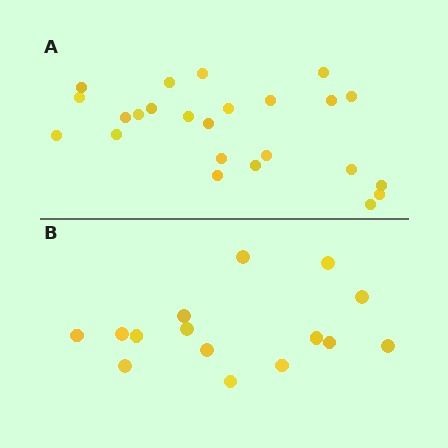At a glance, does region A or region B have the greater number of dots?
Region A (the top region) has more dots.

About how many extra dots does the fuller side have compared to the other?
Region A has roughly 8 or so more dots than region B.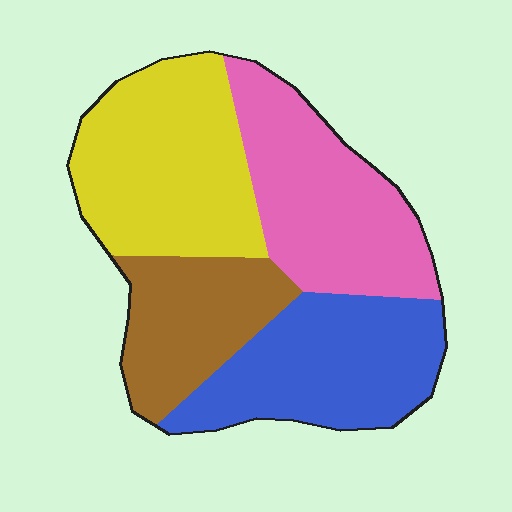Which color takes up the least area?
Brown, at roughly 20%.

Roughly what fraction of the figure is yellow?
Yellow takes up between a quarter and a half of the figure.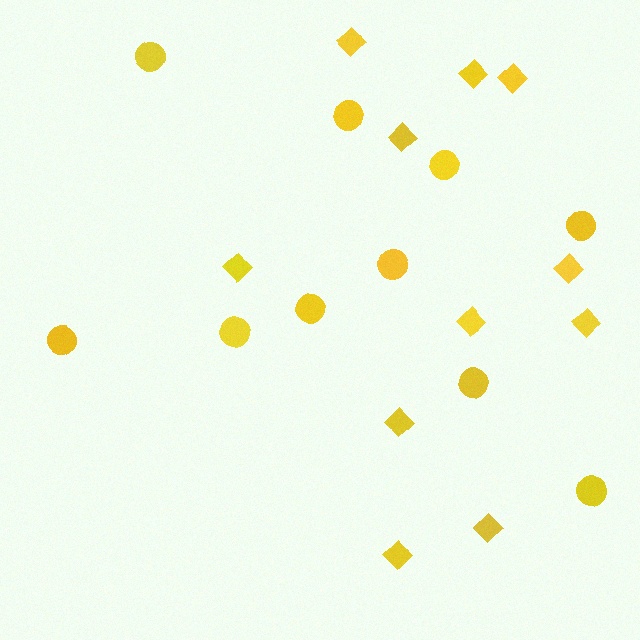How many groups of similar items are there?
There are 2 groups: one group of diamonds (11) and one group of circles (10).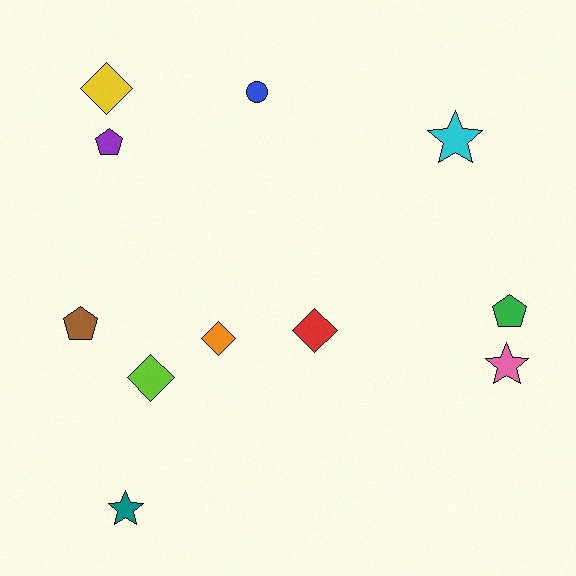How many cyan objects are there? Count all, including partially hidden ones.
There is 1 cyan object.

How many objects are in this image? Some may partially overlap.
There are 11 objects.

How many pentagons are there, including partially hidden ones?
There are 3 pentagons.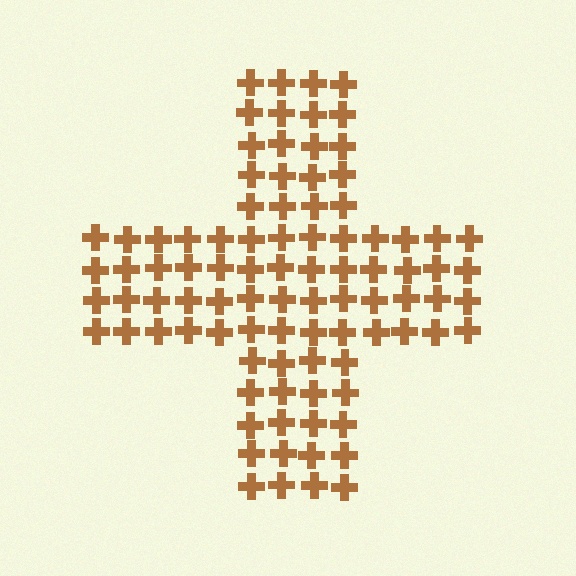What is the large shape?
The large shape is a cross.